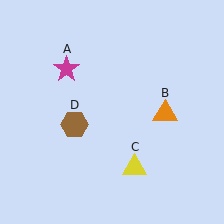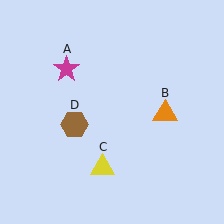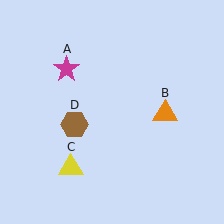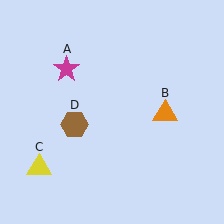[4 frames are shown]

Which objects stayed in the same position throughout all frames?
Magenta star (object A) and orange triangle (object B) and brown hexagon (object D) remained stationary.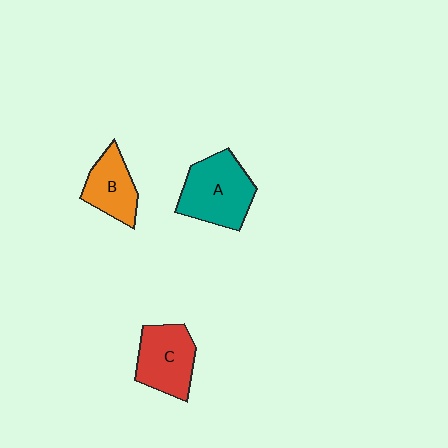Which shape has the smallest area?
Shape B (orange).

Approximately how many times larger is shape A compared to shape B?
Approximately 1.5 times.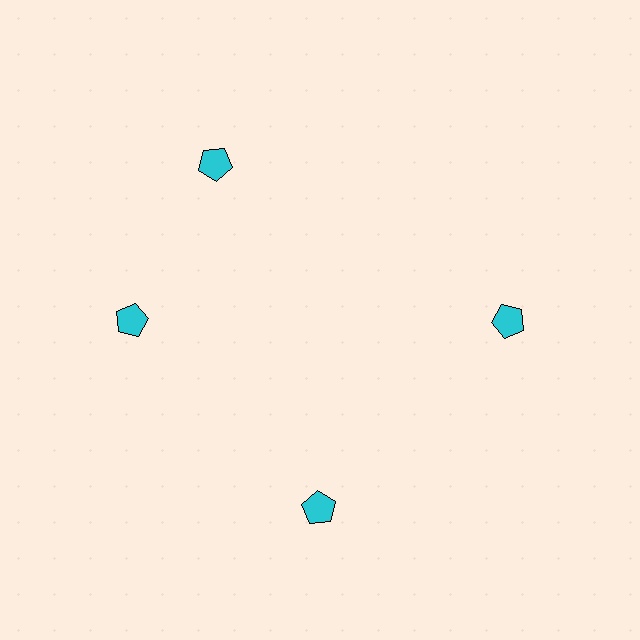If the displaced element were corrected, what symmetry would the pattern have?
It would have 4-fold rotational symmetry — the pattern would map onto itself every 90 degrees.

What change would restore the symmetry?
The symmetry would be restored by rotating it back into even spacing with its neighbors so that all 4 pentagons sit at equal angles and equal distance from the center.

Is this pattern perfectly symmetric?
No. The 4 cyan pentagons are arranged in a ring, but one element near the 12 o'clock position is rotated out of alignment along the ring, breaking the 4-fold rotational symmetry.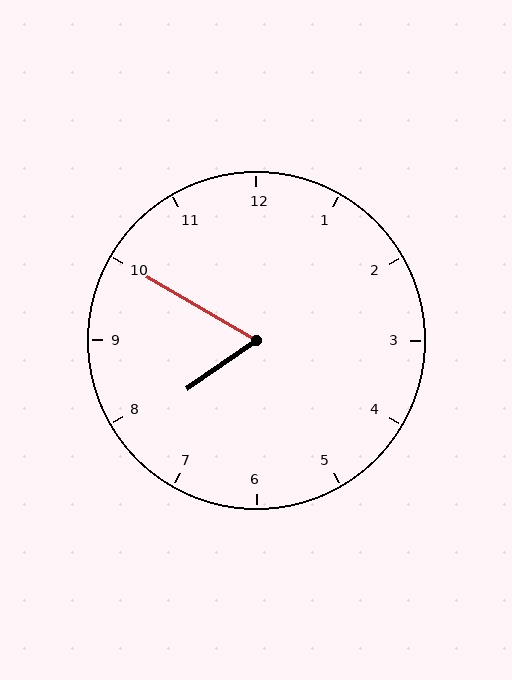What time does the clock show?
7:50.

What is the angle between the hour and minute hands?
Approximately 65 degrees.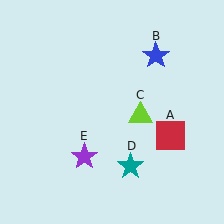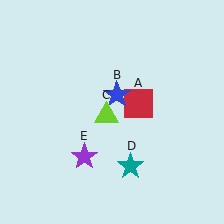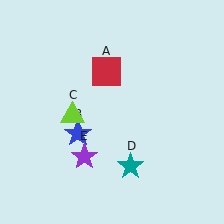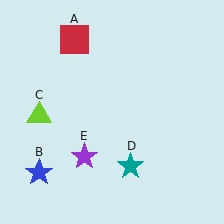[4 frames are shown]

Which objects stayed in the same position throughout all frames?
Teal star (object D) and purple star (object E) remained stationary.